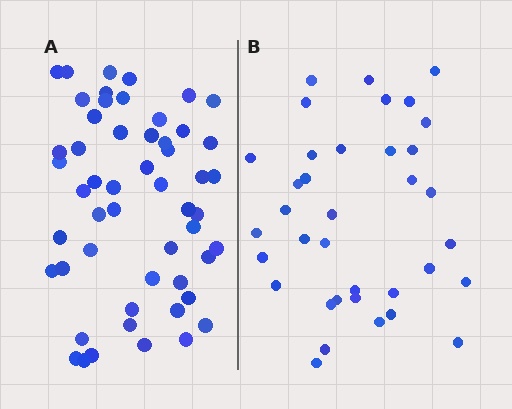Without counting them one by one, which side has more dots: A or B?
Region A (the left region) has more dots.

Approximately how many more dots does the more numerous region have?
Region A has approximately 15 more dots than region B.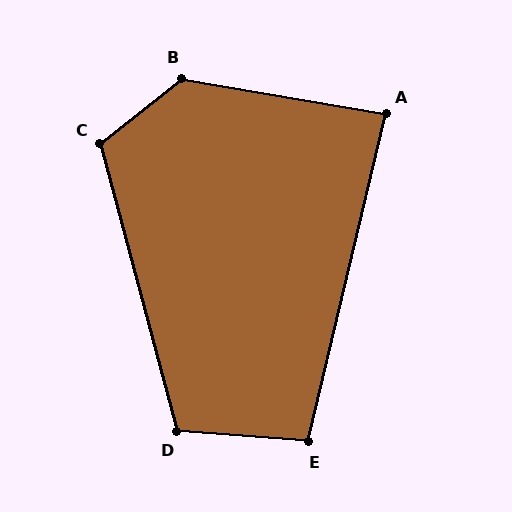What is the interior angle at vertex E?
Approximately 99 degrees (obtuse).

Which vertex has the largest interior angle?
B, at approximately 132 degrees.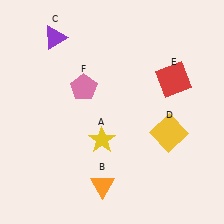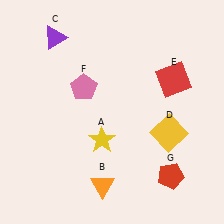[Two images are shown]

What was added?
A red pentagon (G) was added in Image 2.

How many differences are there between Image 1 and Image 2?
There is 1 difference between the two images.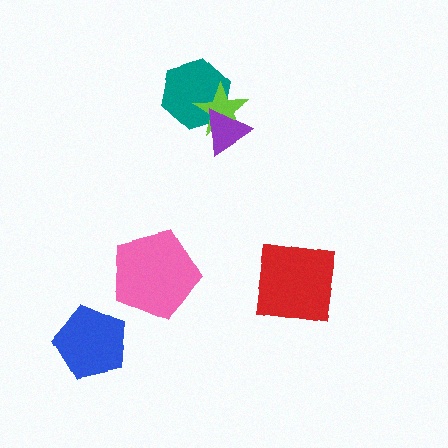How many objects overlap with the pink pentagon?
0 objects overlap with the pink pentagon.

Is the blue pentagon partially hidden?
No, no other shape covers it.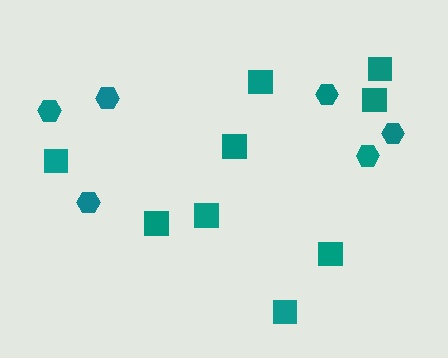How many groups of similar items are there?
There are 2 groups: one group of squares (9) and one group of hexagons (6).